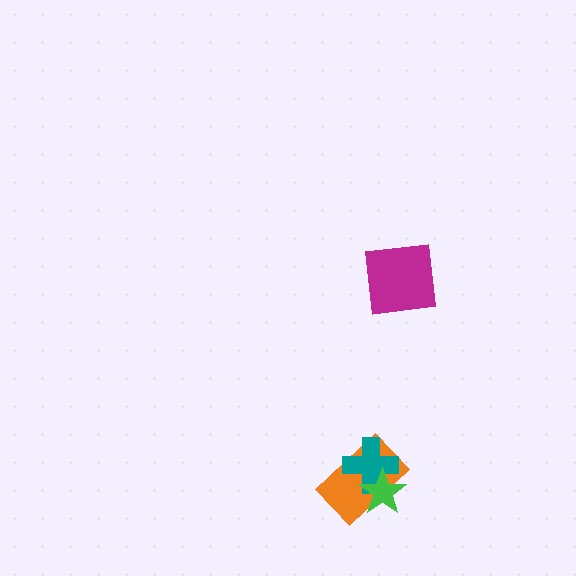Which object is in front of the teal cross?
The green star is in front of the teal cross.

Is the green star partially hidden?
No, no other shape covers it.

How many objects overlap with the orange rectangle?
2 objects overlap with the orange rectangle.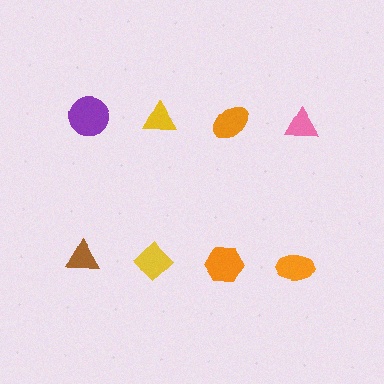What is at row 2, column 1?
A brown triangle.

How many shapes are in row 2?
4 shapes.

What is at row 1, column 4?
A pink triangle.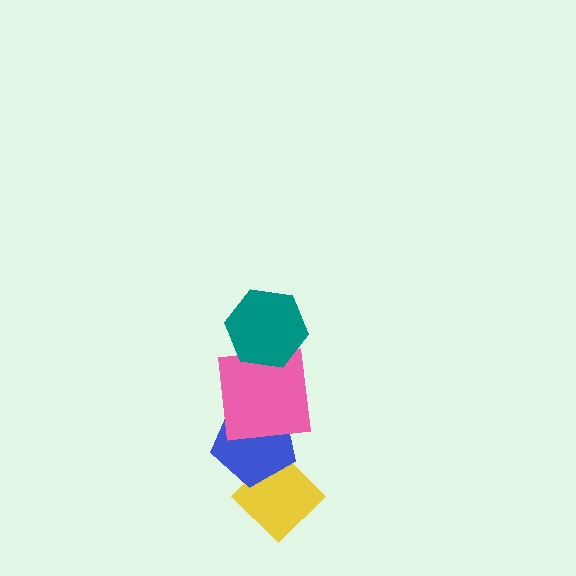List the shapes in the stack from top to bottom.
From top to bottom: the teal hexagon, the pink square, the blue pentagon, the yellow diamond.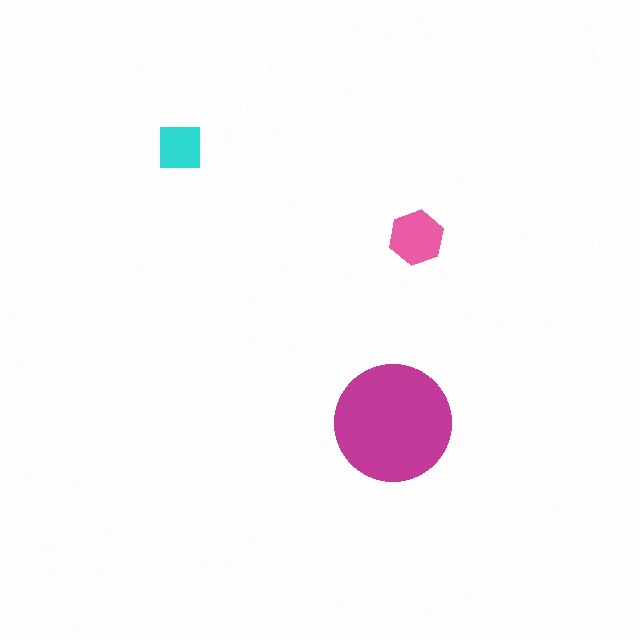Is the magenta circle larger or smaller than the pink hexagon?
Larger.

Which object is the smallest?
The cyan square.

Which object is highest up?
The cyan square is topmost.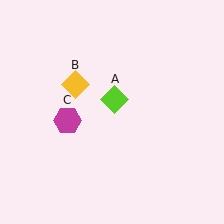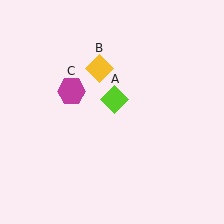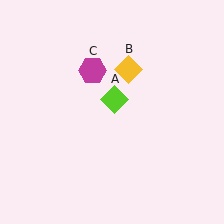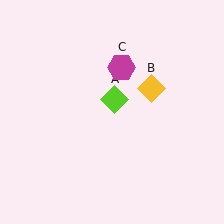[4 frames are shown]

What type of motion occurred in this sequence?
The yellow diamond (object B), magenta hexagon (object C) rotated clockwise around the center of the scene.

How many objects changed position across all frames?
2 objects changed position: yellow diamond (object B), magenta hexagon (object C).